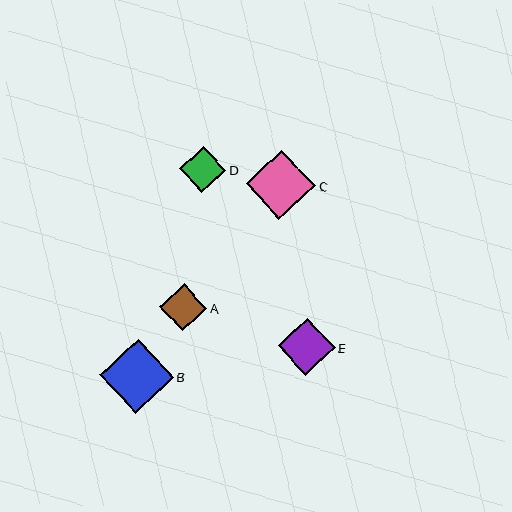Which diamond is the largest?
Diamond B is the largest with a size of approximately 74 pixels.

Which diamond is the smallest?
Diamond D is the smallest with a size of approximately 46 pixels.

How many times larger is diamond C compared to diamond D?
Diamond C is approximately 1.5 times the size of diamond D.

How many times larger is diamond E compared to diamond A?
Diamond E is approximately 1.2 times the size of diamond A.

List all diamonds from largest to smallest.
From largest to smallest: B, C, E, A, D.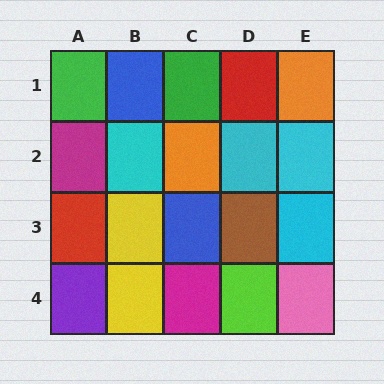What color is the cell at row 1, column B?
Blue.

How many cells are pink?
1 cell is pink.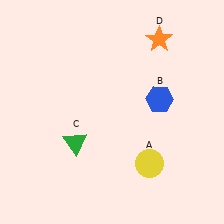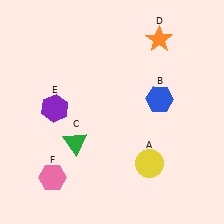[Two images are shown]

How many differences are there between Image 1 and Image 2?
There are 2 differences between the two images.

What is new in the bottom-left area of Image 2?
A pink hexagon (F) was added in the bottom-left area of Image 2.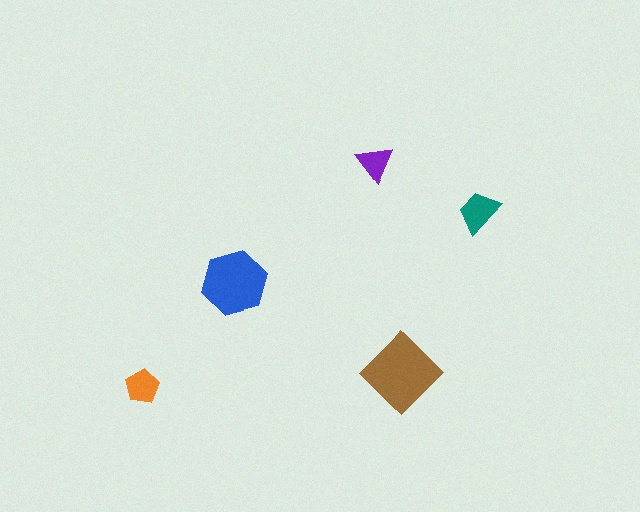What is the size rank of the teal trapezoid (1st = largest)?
3rd.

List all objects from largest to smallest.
The brown diamond, the blue hexagon, the teal trapezoid, the orange pentagon, the purple triangle.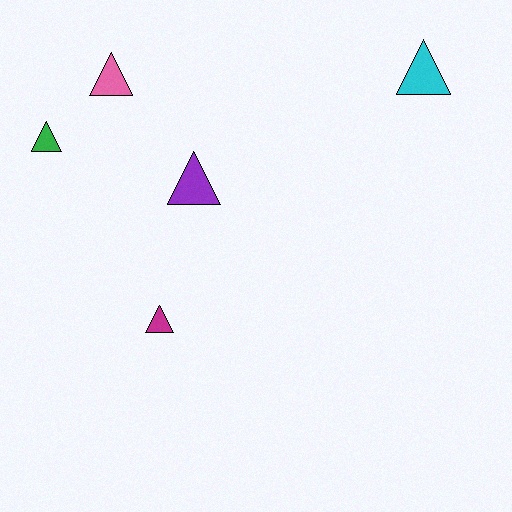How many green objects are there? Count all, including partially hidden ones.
There is 1 green object.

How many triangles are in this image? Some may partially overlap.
There are 5 triangles.